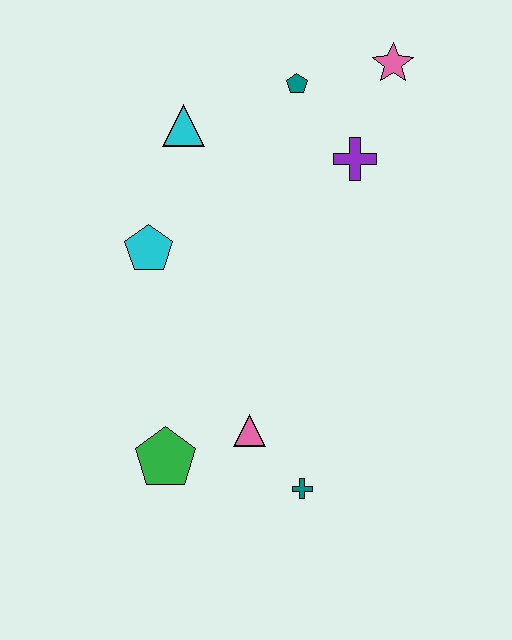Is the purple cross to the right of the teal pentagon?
Yes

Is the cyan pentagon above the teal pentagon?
No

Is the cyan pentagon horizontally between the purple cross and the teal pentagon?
No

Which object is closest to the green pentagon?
The pink triangle is closest to the green pentagon.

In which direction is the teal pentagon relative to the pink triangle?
The teal pentagon is above the pink triangle.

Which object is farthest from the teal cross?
The pink star is farthest from the teal cross.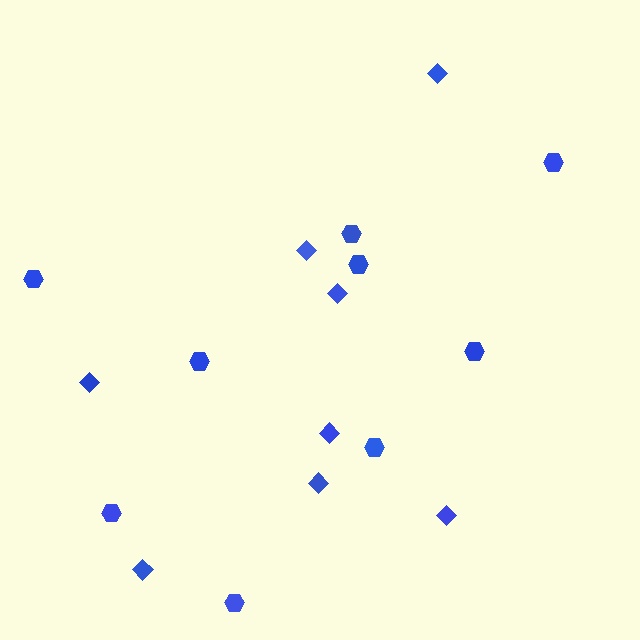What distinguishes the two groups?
There are 2 groups: one group of diamonds (8) and one group of hexagons (9).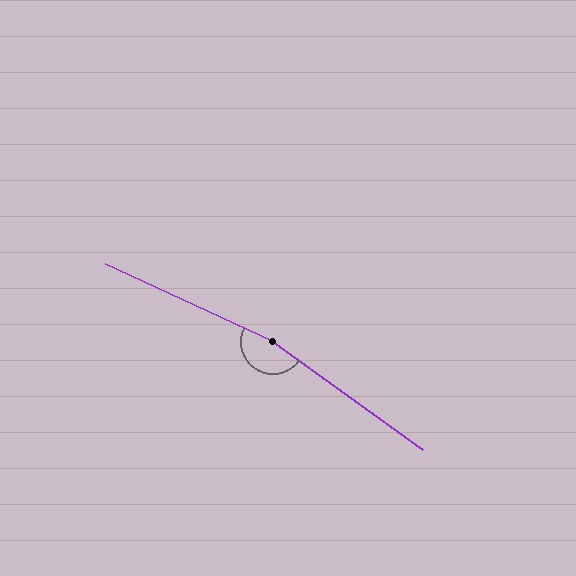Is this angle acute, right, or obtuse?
It is obtuse.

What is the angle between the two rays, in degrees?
Approximately 169 degrees.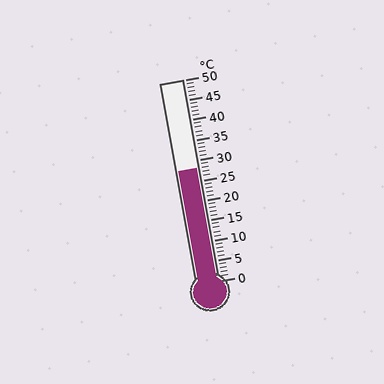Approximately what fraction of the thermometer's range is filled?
The thermometer is filled to approximately 55% of its range.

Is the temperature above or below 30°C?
The temperature is below 30°C.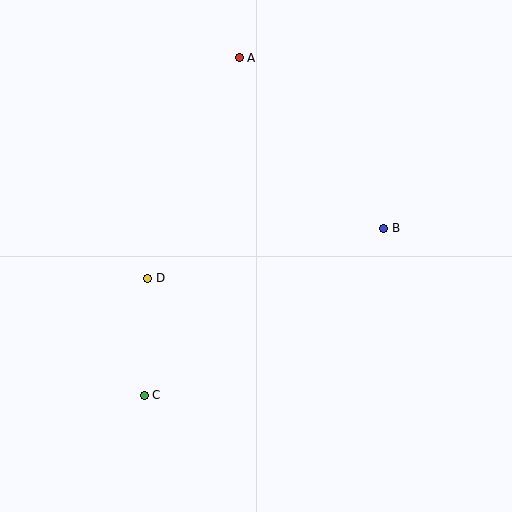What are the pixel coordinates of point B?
Point B is at (384, 228).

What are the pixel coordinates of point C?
Point C is at (144, 395).